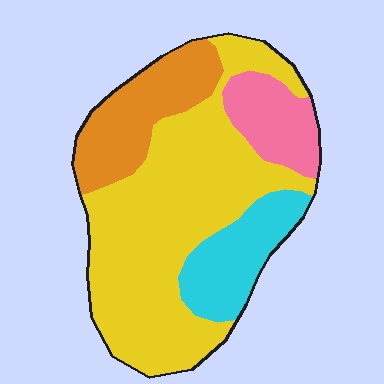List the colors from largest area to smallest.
From largest to smallest: yellow, orange, cyan, pink.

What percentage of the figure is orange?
Orange covers 18% of the figure.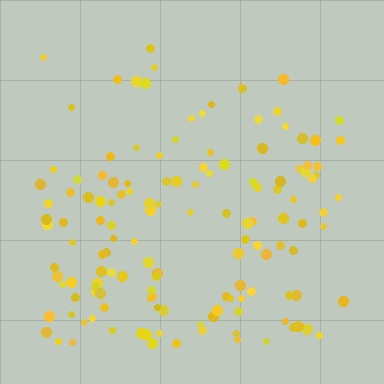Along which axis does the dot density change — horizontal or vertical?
Vertical.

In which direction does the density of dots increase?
From top to bottom, with the bottom side densest.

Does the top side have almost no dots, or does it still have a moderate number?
Still a moderate number, just noticeably fewer than the bottom.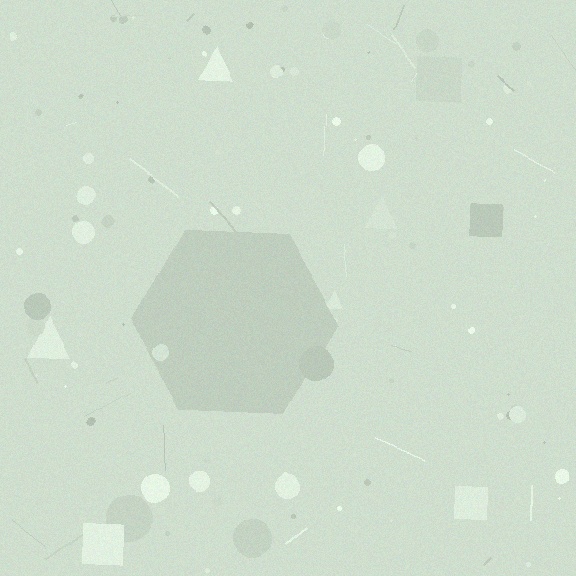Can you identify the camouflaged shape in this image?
The camouflaged shape is a hexagon.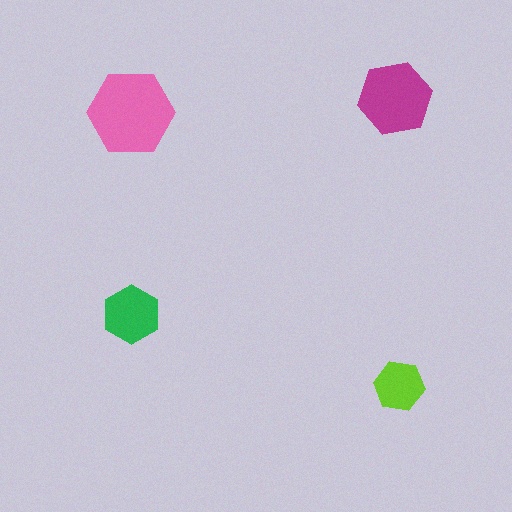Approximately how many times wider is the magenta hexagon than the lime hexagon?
About 1.5 times wider.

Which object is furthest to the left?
The pink hexagon is leftmost.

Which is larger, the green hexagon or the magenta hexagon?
The magenta one.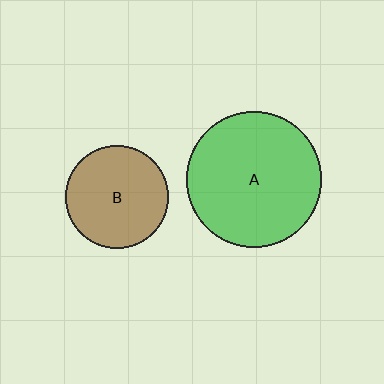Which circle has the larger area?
Circle A (green).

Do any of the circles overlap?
No, none of the circles overlap.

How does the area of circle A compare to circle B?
Approximately 1.7 times.